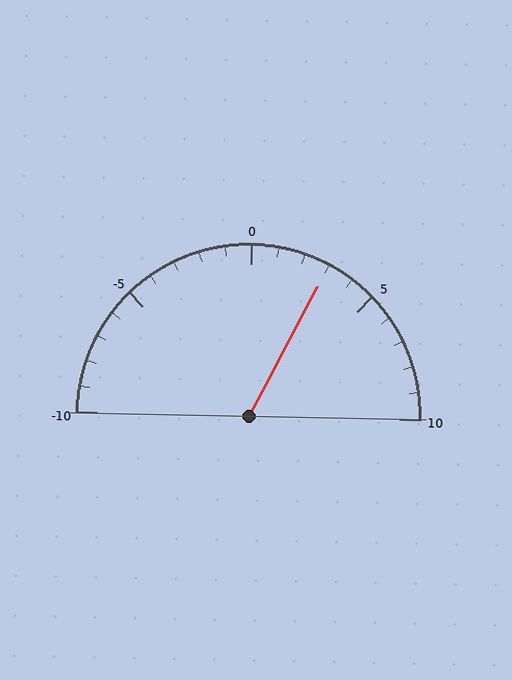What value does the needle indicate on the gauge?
The needle indicates approximately 3.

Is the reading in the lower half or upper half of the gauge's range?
The reading is in the upper half of the range (-10 to 10).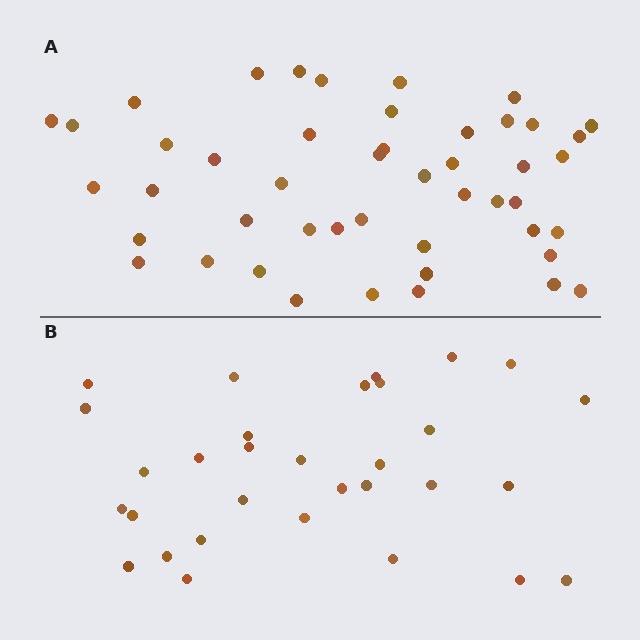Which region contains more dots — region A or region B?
Region A (the top region) has more dots.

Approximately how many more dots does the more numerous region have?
Region A has approximately 15 more dots than region B.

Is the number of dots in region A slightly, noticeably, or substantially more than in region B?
Region A has substantially more. The ratio is roughly 1.5 to 1.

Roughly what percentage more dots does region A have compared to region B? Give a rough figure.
About 50% more.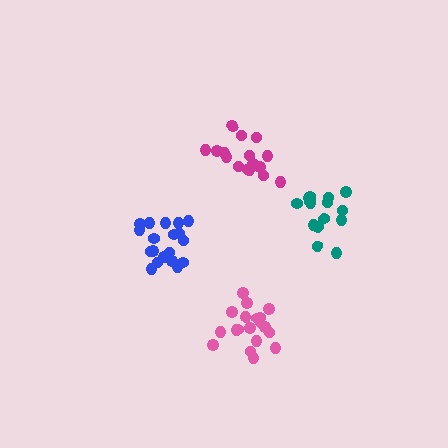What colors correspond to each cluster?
The clusters are colored: blue, magenta, teal, pink.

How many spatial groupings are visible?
There are 4 spatial groupings.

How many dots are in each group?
Group 1: 19 dots, Group 2: 16 dots, Group 3: 15 dots, Group 4: 19 dots (69 total).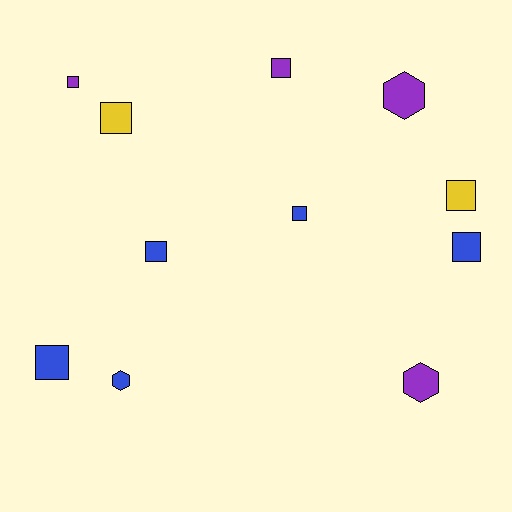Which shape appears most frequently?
Square, with 8 objects.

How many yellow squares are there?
There are 2 yellow squares.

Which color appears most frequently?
Blue, with 5 objects.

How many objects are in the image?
There are 11 objects.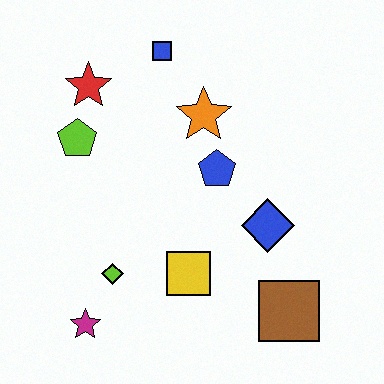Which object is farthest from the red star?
The brown square is farthest from the red star.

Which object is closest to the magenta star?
The lime diamond is closest to the magenta star.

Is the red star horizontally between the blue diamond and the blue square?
No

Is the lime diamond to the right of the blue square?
No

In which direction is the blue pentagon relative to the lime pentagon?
The blue pentagon is to the right of the lime pentagon.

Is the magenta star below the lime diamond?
Yes